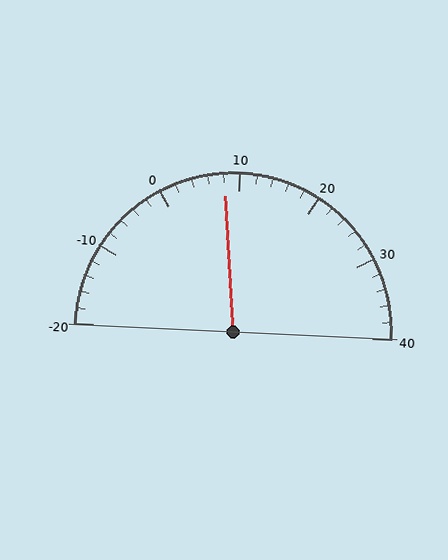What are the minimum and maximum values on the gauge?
The gauge ranges from -20 to 40.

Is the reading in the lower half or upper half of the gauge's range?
The reading is in the lower half of the range (-20 to 40).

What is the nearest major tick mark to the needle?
The nearest major tick mark is 10.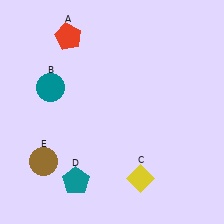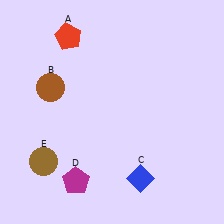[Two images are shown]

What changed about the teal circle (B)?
In Image 1, B is teal. In Image 2, it changed to brown.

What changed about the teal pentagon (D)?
In Image 1, D is teal. In Image 2, it changed to magenta.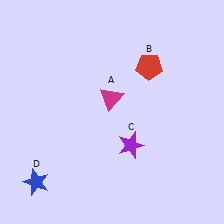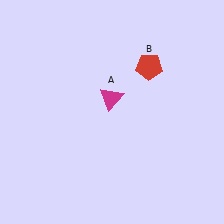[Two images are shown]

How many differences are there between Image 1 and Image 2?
There are 2 differences between the two images.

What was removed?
The blue star (D), the purple star (C) were removed in Image 2.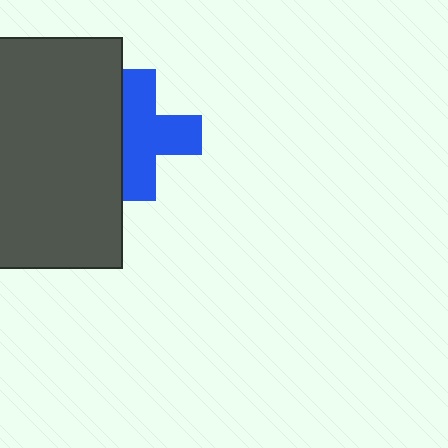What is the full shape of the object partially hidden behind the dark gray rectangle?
The partially hidden object is a blue cross.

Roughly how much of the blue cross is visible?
Most of it is visible (roughly 68%).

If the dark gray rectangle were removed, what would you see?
You would see the complete blue cross.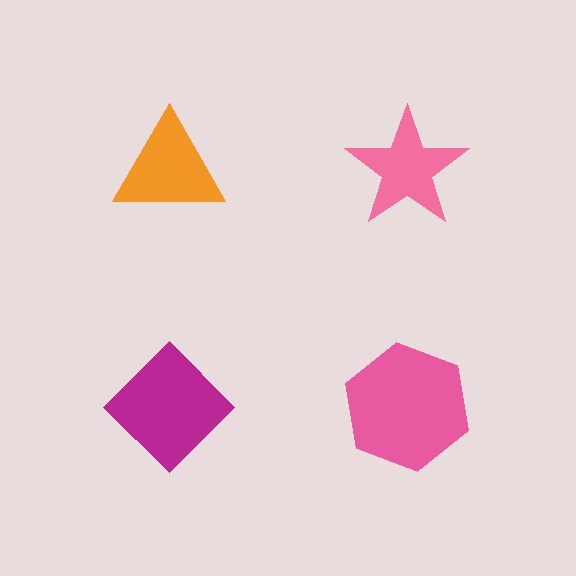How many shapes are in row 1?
2 shapes.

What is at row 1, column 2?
A pink star.